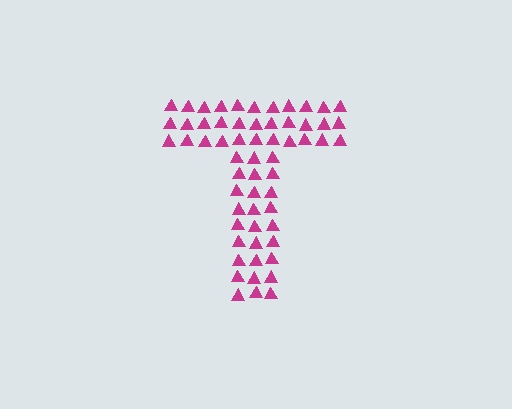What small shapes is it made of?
It is made of small triangles.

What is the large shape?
The large shape is the letter T.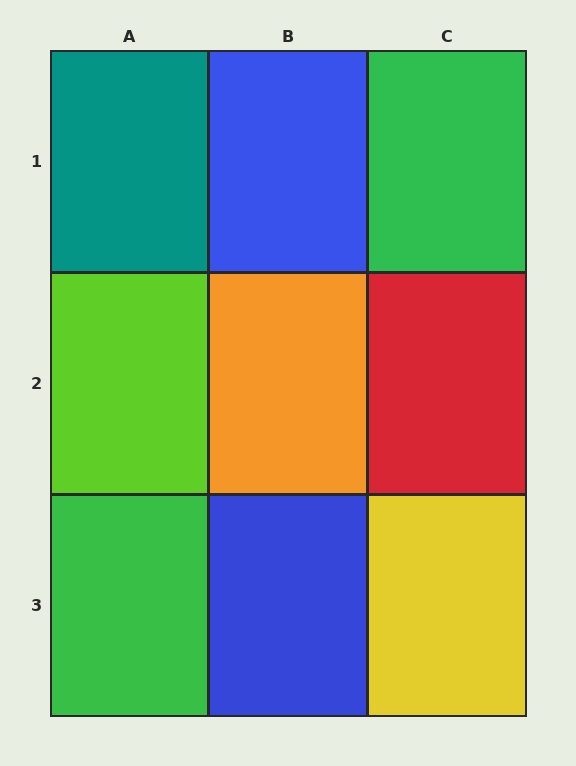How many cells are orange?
1 cell is orange.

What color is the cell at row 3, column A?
Green.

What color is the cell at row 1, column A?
Teal.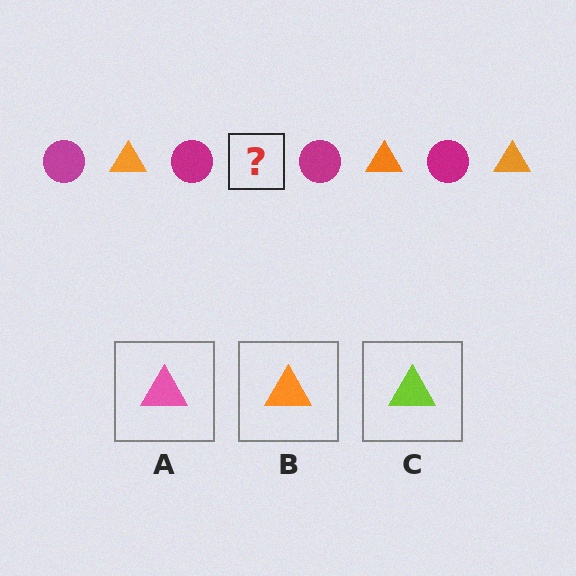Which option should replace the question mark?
Option B.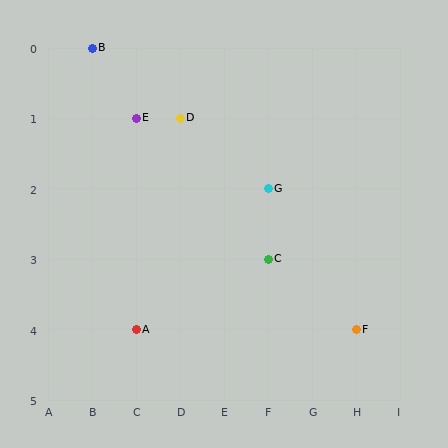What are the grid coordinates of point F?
Point F is at grid coordinates (H, 4).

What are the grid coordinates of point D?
Point D is at grid coordinates (D, 1).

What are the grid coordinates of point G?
Point G is at grid coordinates (F, 2).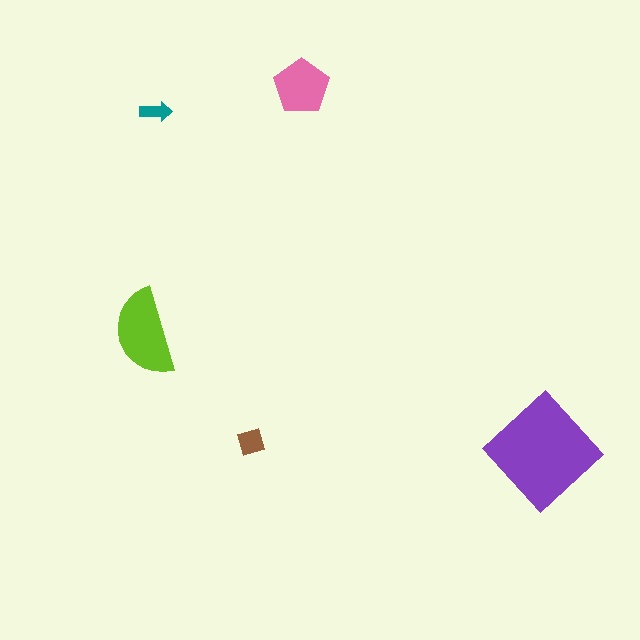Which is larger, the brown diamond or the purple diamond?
The purple diamond.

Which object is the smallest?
The teal arrow.